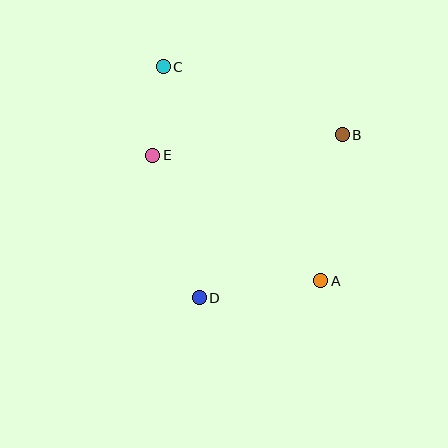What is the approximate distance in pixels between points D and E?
The distance between D and E is approximately 150 pixels.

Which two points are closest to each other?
Points C and E are closest to each other.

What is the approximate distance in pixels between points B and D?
The distance between B and D is approximately 217 pixels.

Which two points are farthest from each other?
Points A and C are farthest from each other.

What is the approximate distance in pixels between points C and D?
The distance between C and D is approximately 234 pixels.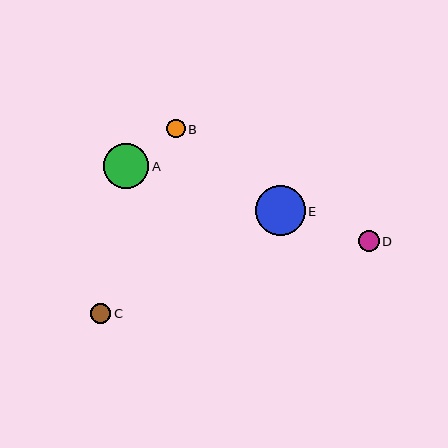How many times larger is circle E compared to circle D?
Circle E is approximately 2.4 times the size of circle D.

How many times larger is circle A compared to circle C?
Circle A is approximately 2.3 times the size of circle C.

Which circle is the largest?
Circle E is the largest with a size of approximately 50 pixels.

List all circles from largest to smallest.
From largest to smallest: E, A, D, C, B.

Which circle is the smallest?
Circle B is the smallest with a size of approximately 18 pixels.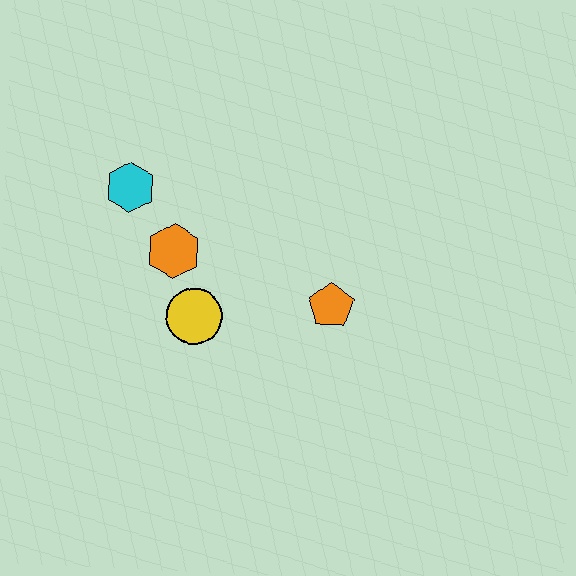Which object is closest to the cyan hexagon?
The orange hexagon is closest to the cyan hexagon.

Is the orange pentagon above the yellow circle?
Yes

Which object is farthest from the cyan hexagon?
The orange pentagon is farthest from the cyan hexagon.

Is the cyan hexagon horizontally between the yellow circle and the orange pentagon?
No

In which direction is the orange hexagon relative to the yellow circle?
The orange hexagon is above the yellow circle.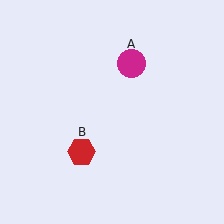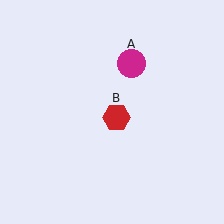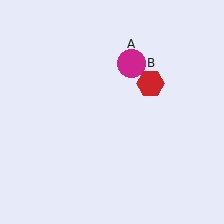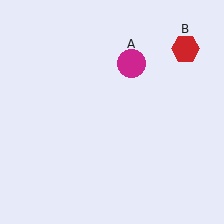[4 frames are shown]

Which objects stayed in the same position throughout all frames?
Magenta circle (object A) remained stationary.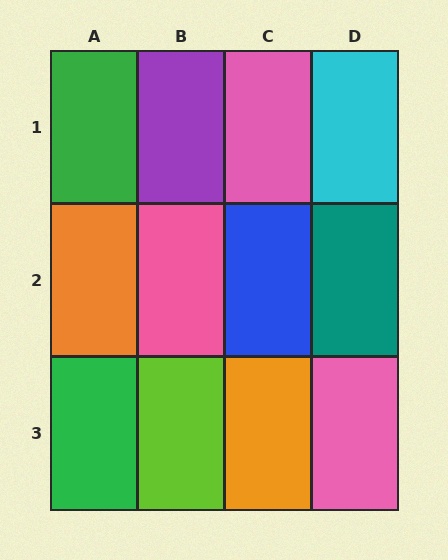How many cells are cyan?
1 cell is cyan.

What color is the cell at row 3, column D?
Pink.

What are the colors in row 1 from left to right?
Green, purple, pink, cyan.